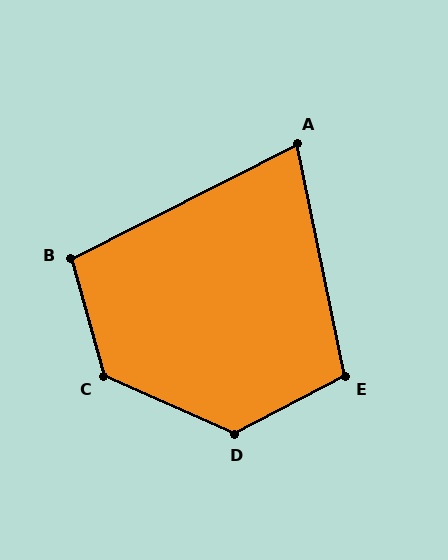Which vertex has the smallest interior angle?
A, at approximately 75 degrees.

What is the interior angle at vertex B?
Approximately 101 degrees (obtuse).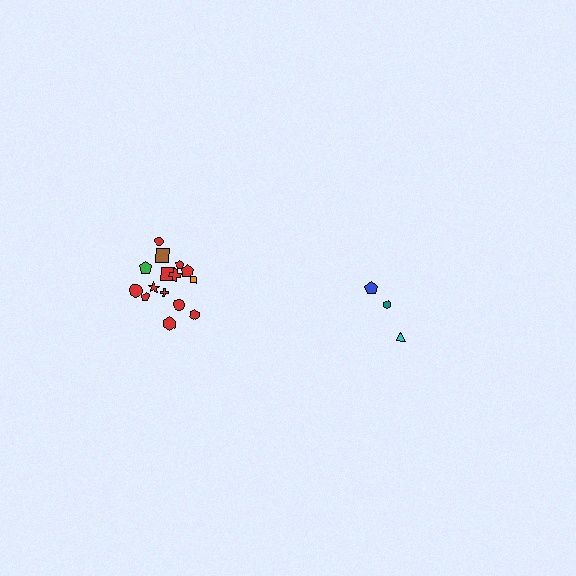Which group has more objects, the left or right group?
The left group.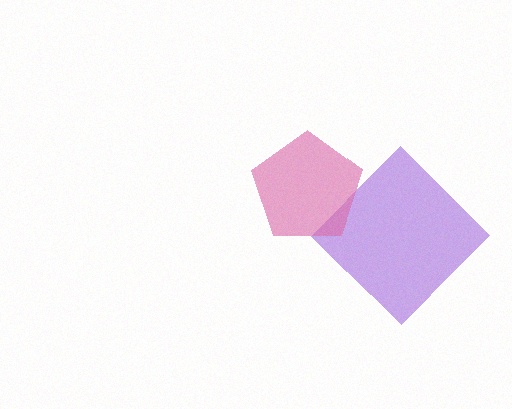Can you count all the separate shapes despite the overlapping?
Yes, there are 2 separate shapes.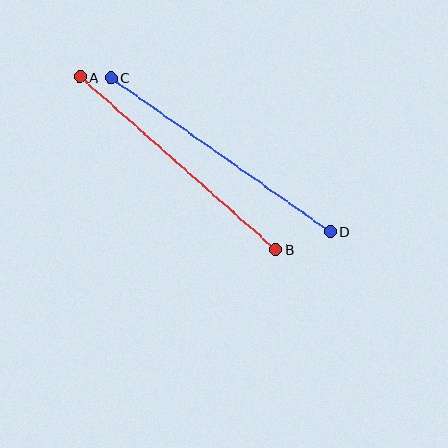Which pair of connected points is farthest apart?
Points C and D are farthest apart.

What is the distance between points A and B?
The distance is approximately 261 pixels.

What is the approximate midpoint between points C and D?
The midpoint is at approximately (220, 155) pixels.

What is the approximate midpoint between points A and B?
The midpoint is at approximately (178, 163) pixels.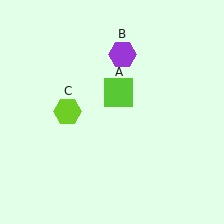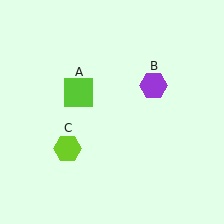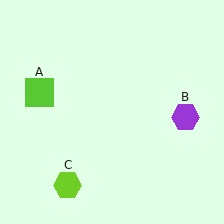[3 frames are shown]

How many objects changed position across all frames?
3 objects changed position: lime square (object A), purple hexagon (object B), lime hexagon (object C).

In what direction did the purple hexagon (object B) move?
The purple hexagon (object B) moved down and to the right.